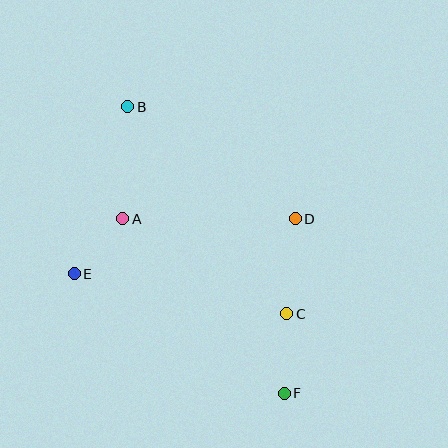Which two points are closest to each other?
Points A and E are closest to each other.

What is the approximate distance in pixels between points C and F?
The distance between C and F is approximately 79 pixels.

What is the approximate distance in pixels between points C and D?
The distance between C and D is approximately 96 pixels.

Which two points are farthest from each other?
Points B and F are farthest from each other.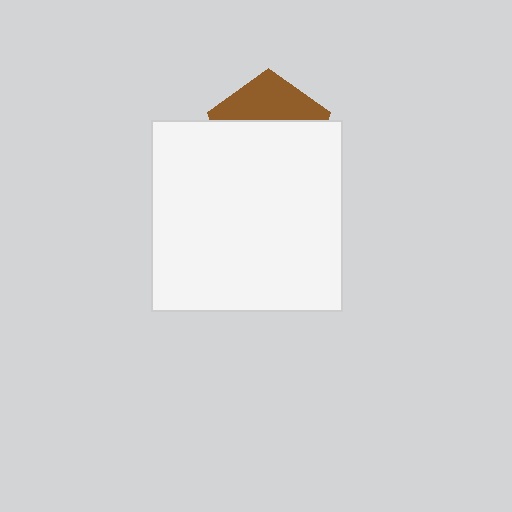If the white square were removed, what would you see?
You would see the complete brown pentagon.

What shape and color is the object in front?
The object in front is a white square.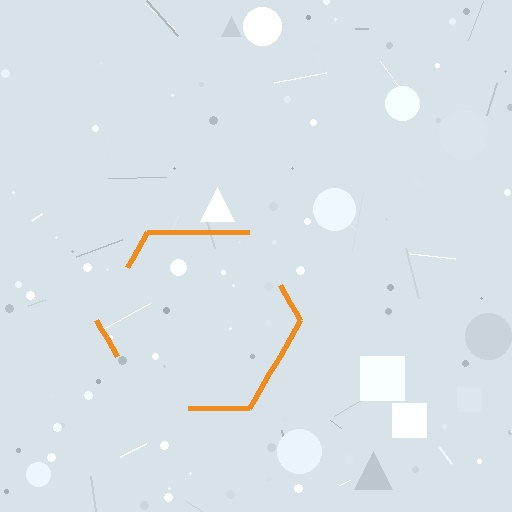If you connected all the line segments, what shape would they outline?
They would outline a hexagon.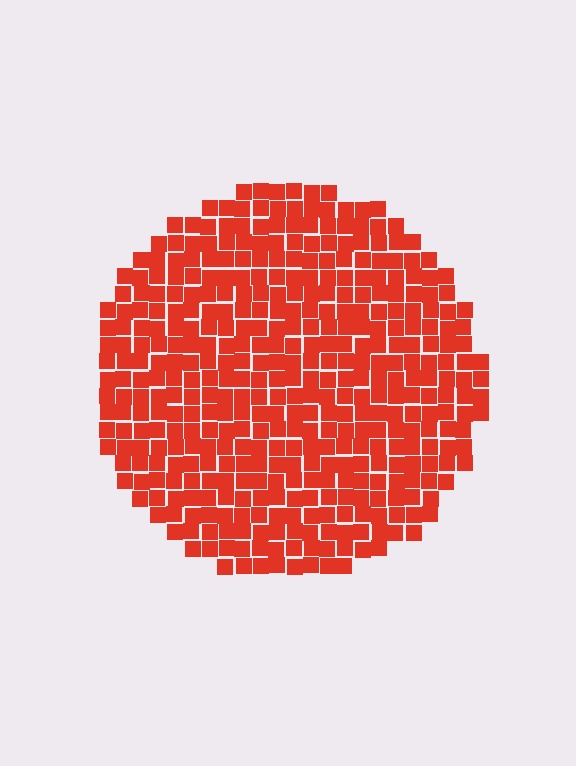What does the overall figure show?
The overall figure shows a circle.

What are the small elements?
The small elements are squares.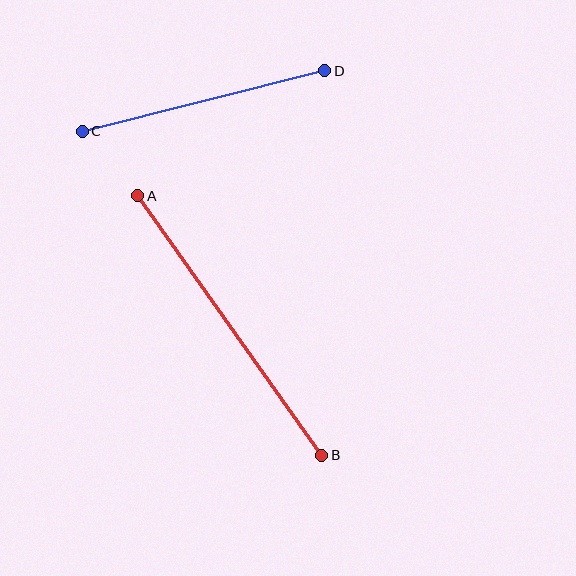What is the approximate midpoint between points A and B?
The midpoint is at approximately (230, 326) pixels.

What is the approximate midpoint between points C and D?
The midpoint is at approximately (203, 101) pixels.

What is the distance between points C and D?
The distance is approximately 250 pixels.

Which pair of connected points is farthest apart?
Points A and B are farthest apart.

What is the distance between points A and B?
The distance is approximately 318 pixels.